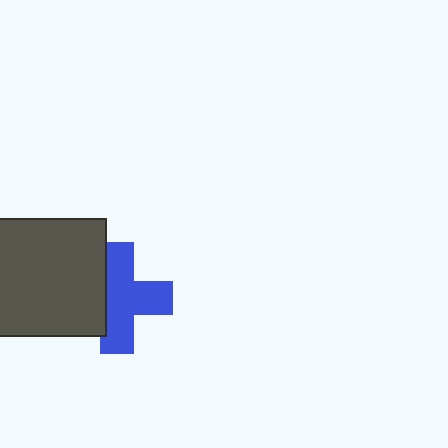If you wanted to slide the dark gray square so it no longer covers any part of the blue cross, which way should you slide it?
Slide it left — that is the most direct way to separate the two shapes.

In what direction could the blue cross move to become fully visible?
The blue cross could move right. That would shift it out from behind the dark gray square entirely.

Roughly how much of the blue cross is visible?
Most of it is visible (roughly 68%).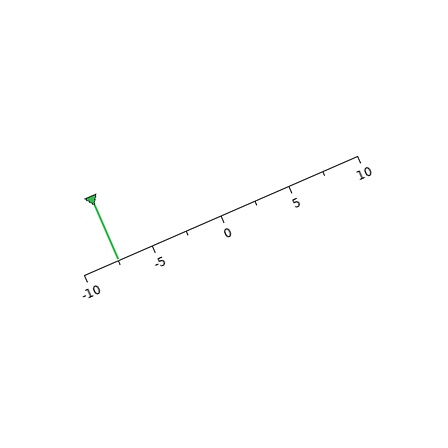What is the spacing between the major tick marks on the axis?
The major ticks are spaced 5 apart.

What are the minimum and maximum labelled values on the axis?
The axis runs from -10 to 10.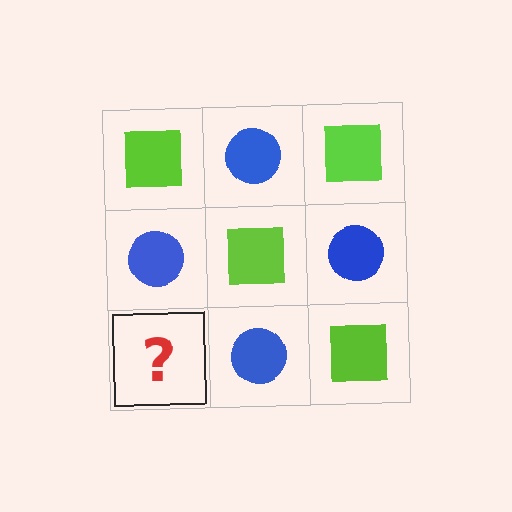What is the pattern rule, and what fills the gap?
The rule is that it alternates lime square and blue circle in a checkerboard pattern. The gap should be filled with a lime square.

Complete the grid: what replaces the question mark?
The question mark should be replaced with a lime square.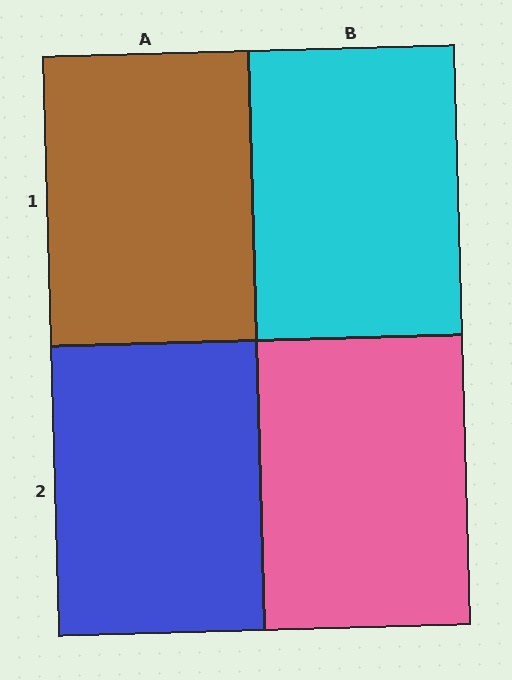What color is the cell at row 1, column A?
Brown.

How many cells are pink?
1 cell is pink.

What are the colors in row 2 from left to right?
Blue, pink.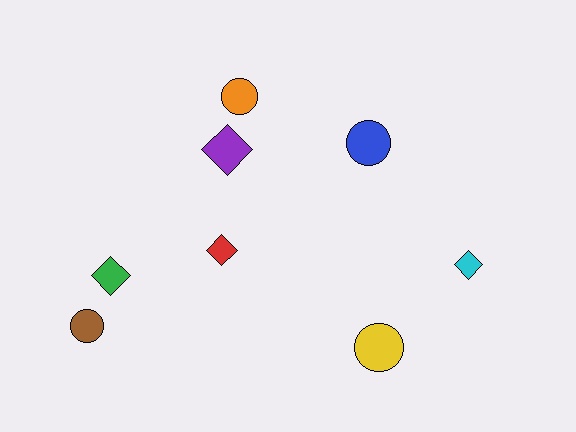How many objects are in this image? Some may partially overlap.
There are 8 objects.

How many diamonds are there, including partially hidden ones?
There are 4 diamonds.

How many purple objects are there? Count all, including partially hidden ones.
There is 1 purple object.